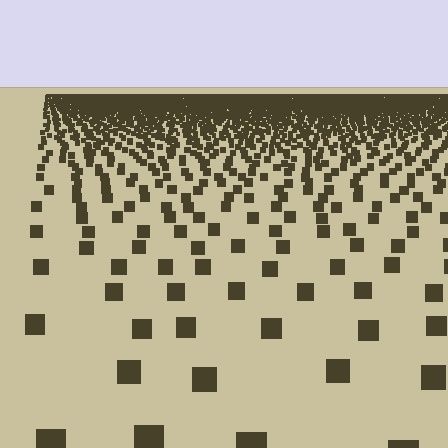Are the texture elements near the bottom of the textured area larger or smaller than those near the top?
Larger. Near the bottom, elements are closer to the viewer and appear at a bigger on-screen size.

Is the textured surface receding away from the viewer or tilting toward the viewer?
The surface is receding away from the viewer. Texture elements get smaller and denser toward the top.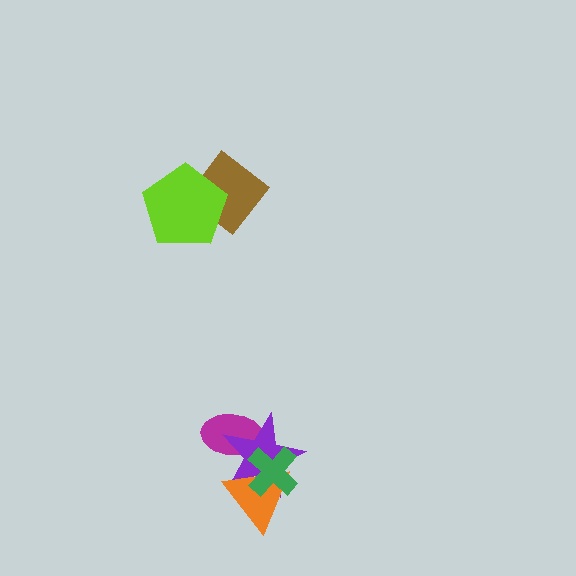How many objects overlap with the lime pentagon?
1 object overlaps with the lime pentagon.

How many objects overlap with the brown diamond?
1 object overlaps with the brown diamond.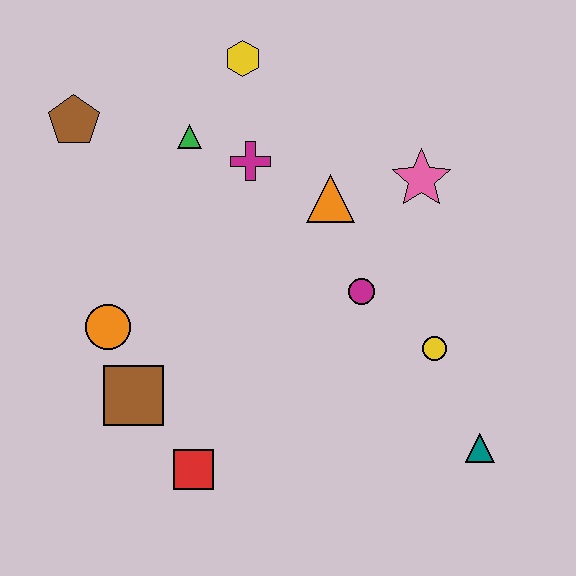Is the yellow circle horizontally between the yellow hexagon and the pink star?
No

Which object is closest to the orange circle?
The brown square is closest to the orange circle.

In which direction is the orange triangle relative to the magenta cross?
The orange triangle is to the right of the magenta cross.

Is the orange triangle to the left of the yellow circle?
Yes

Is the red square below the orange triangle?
Yes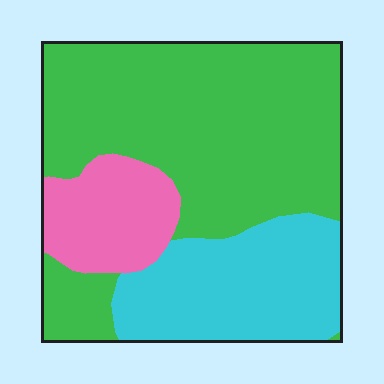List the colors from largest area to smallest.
From largest to smallest: green, cyan, pink.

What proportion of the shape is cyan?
Cyan covers 27% of the shape.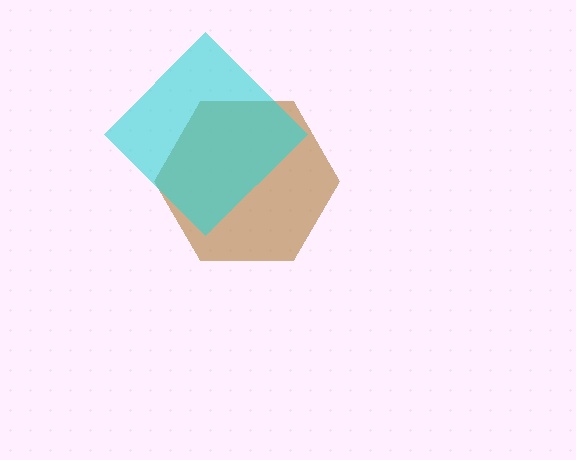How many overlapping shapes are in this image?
There are 2 overlapping shapes in the image.